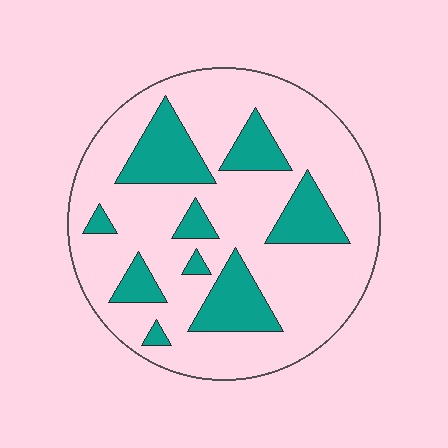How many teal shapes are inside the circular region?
9.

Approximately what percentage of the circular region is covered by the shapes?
Approximately 25%.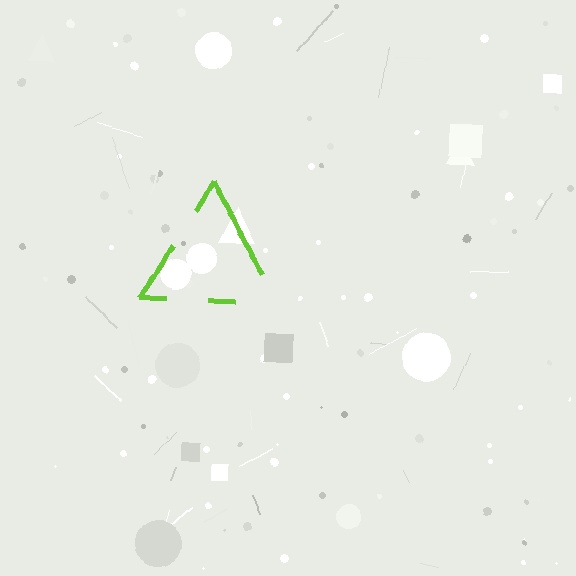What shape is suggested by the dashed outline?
The dashed outline suggests a triangle.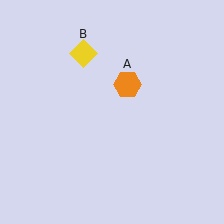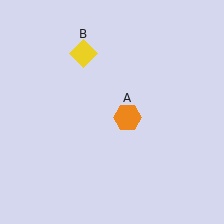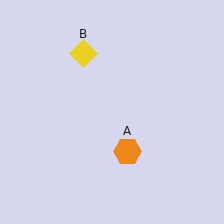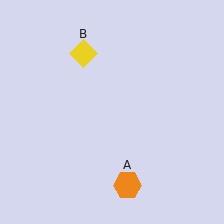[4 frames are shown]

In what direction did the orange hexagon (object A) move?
The orange hexagon (object A) moved down.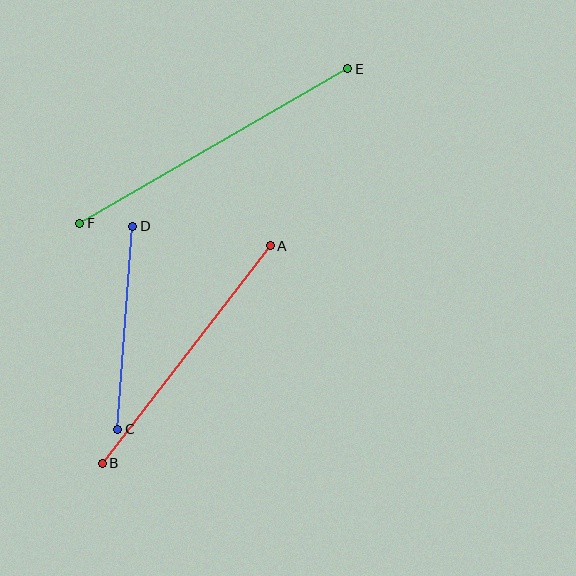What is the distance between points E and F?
The distance is approximately 309 pixels.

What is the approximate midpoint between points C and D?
The midpoint is at approximately (125, 328) pixels.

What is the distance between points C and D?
The distance is approximately 204 pixels.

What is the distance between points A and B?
The distance is approximately 275 pixels.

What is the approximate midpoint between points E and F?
The midpoint is at approximately (214, 146) pixels.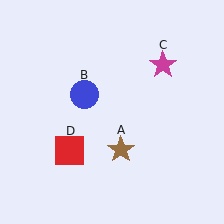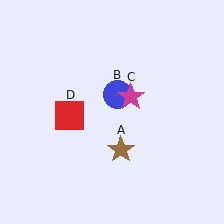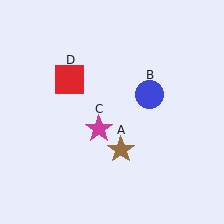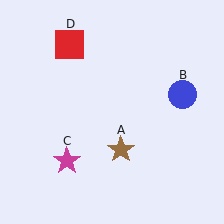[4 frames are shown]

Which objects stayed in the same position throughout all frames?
Brown star (object A) remained stationary.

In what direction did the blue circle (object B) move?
The blue circle (object B) moved right.